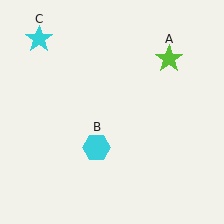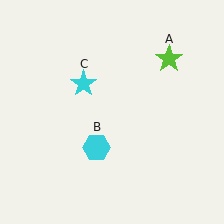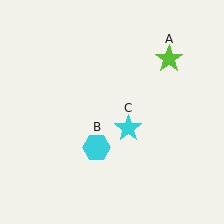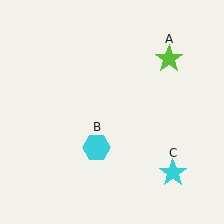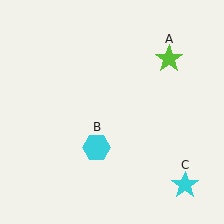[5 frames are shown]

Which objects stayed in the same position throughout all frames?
Lime star (object A) and cyan hexagon (object B) remained stationary.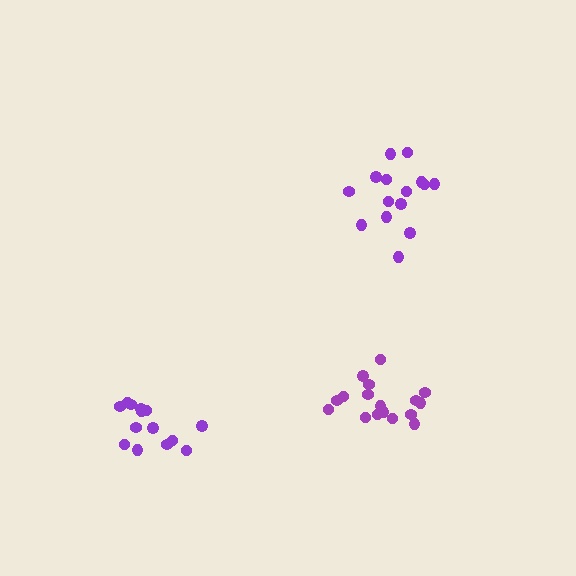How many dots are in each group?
Group 1: 14 dots, Group 2: 15 dots, Group 3: 17 dots (46 total).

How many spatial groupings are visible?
There are 3 spatial groupings.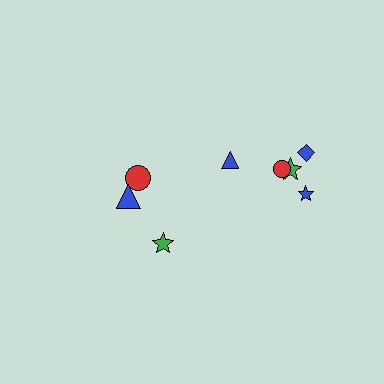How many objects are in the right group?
There are 5 objects.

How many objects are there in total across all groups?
There are 8 objects.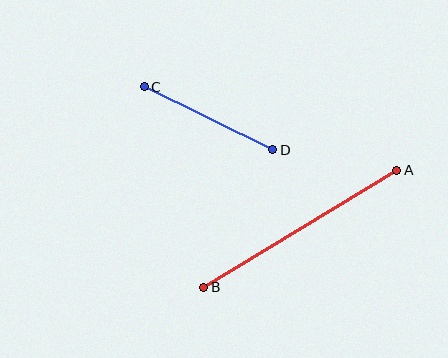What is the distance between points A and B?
The distance is approximately 226 pixels.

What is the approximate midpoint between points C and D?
The midpoint is at approximately (209, 118) pixels.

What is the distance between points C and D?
The distance is approximately 143 pixels.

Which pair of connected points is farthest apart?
Points A and B are farthest apart.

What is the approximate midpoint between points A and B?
The midpoint is at approximately (300, 229) pixels.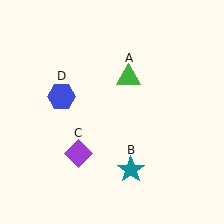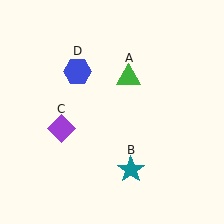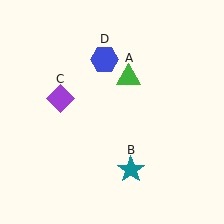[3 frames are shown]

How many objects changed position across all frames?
2 objects changed position: purple diamond (object C), blue hexagon (object D).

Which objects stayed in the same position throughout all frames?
Green triangle (object A) and teal star (object B) remained stationary.